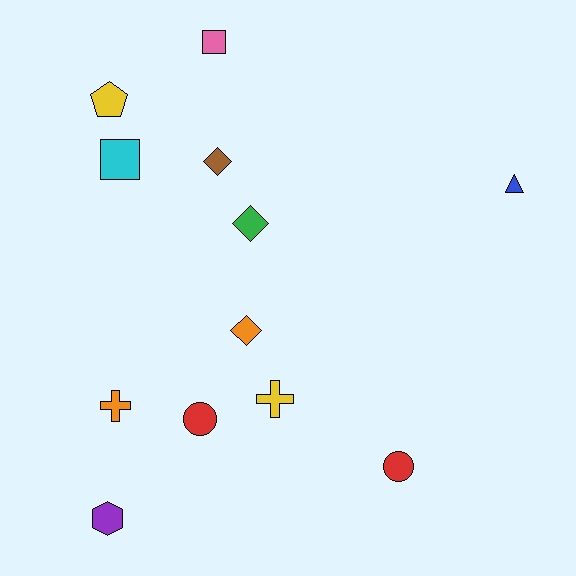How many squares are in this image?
There are 2 squares.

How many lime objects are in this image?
There are no lime objects.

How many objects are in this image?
There are 12 objects.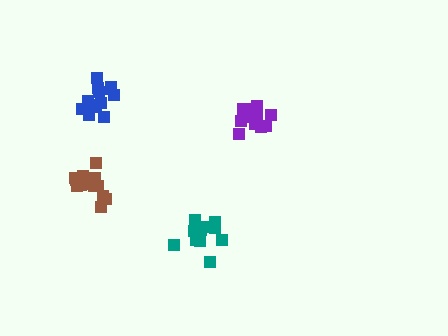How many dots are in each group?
Group 1: 16 dots, Group 2: 14 dots, Group 3: 13 dots, Group 4: 13 dots (56 total).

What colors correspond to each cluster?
The clusters are colored: brown, purple, blue, teal.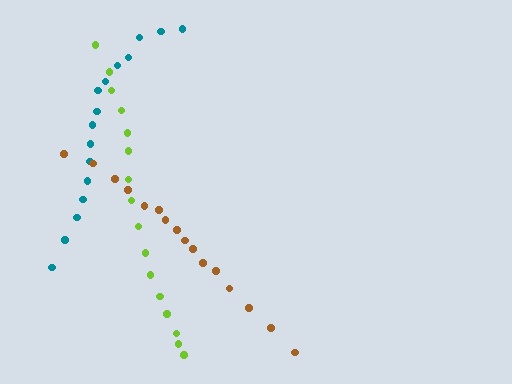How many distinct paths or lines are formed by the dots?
There are 3 distinct paths.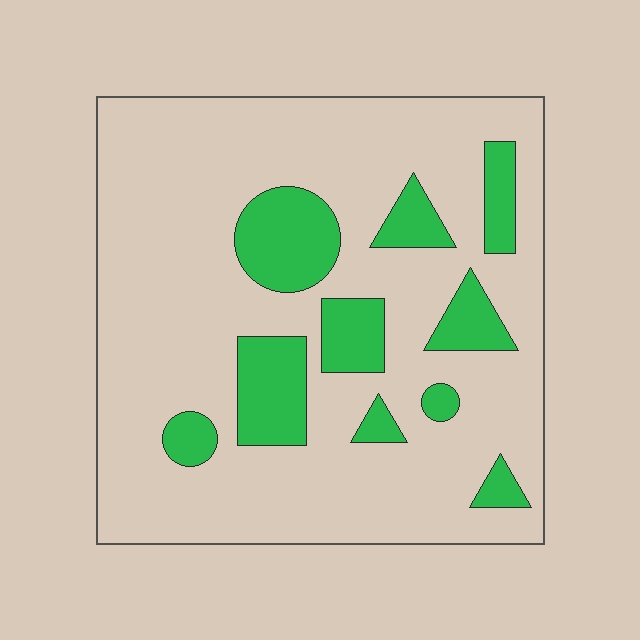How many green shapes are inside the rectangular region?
10.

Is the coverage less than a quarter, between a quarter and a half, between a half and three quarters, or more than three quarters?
Less than a quarter.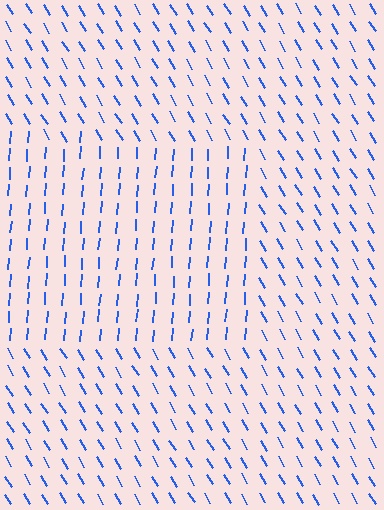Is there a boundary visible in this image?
Yes, there is a texture boundary formed by a change in line orientation.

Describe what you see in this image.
The image is filled with small blue line segments. A rectangle region in the image has lines oriented differently from the surrounding lines, creating a visible texture boundary.